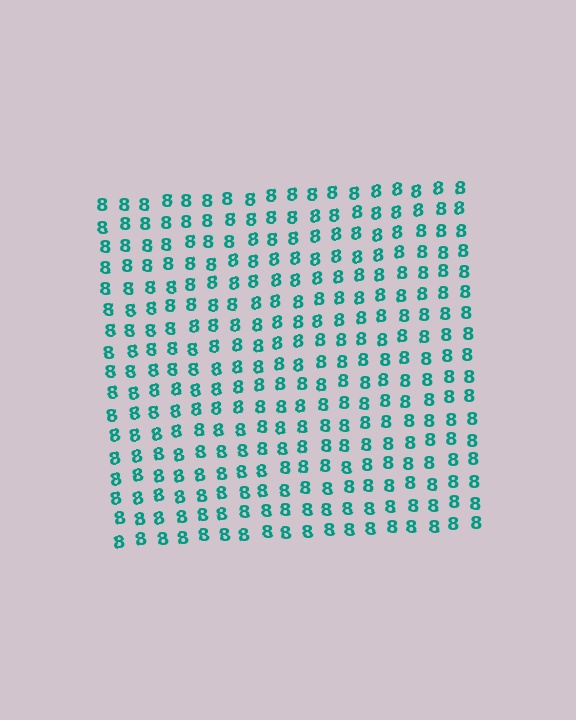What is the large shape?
The large shape is a square.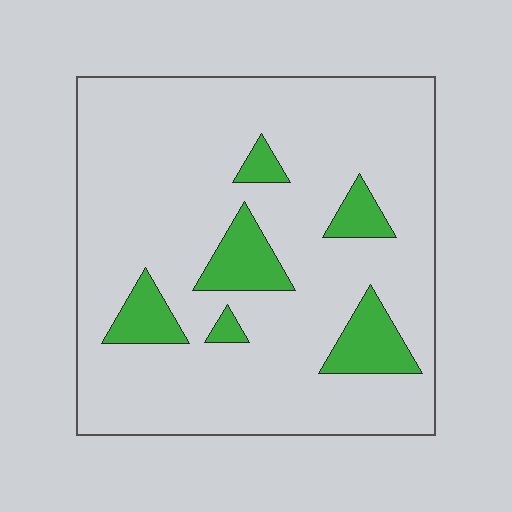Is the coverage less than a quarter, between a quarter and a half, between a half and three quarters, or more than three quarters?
Less than a quarter.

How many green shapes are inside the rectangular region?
6.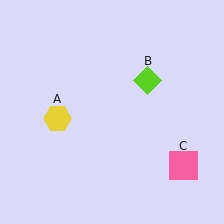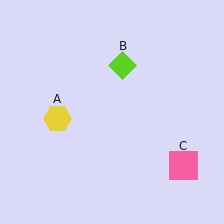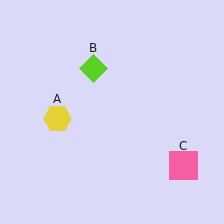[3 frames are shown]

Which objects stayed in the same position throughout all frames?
Yellow hexagon (object A) and pink square (object C) remained stationary.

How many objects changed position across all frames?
1 object changed position: lime diamond (object B).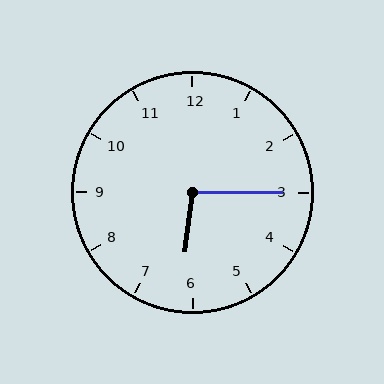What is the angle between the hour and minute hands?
Approximately 98 degrees.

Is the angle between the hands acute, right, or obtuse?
It is obtuse.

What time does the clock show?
6:15.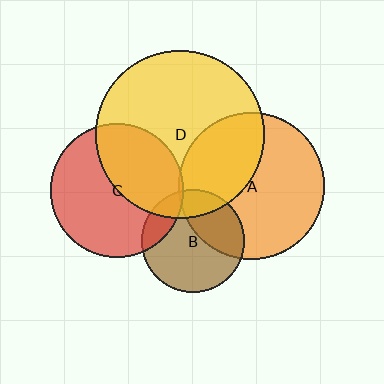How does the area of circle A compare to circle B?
Approximately 2.0 times.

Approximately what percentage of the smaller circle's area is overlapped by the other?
Approximately 20%.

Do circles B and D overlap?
Yes.